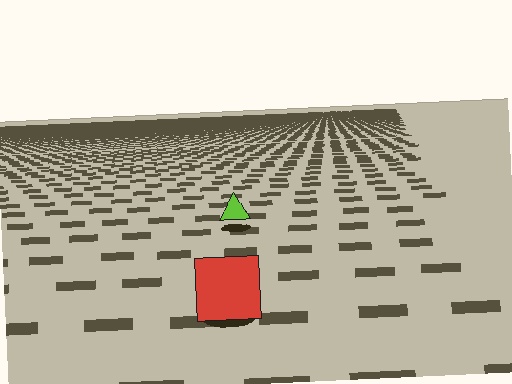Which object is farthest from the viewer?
The lime triangle is farthest from the viewer. It appears smaller and the ground texture around it is denser.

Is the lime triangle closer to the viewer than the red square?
No. The red square is closer — you can tell from the texture gradient: the ground texture is coarser near it.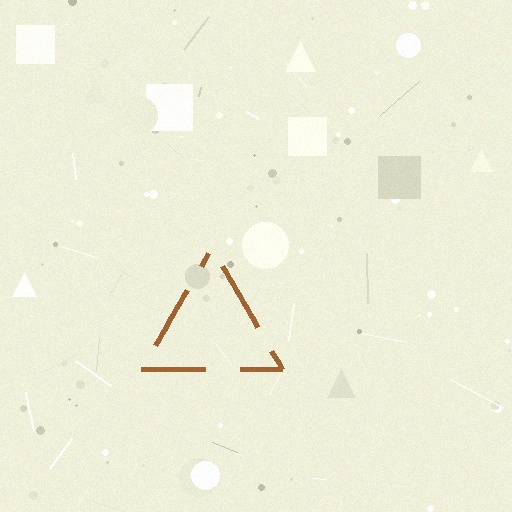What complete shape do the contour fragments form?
The contour fragments form a triangle.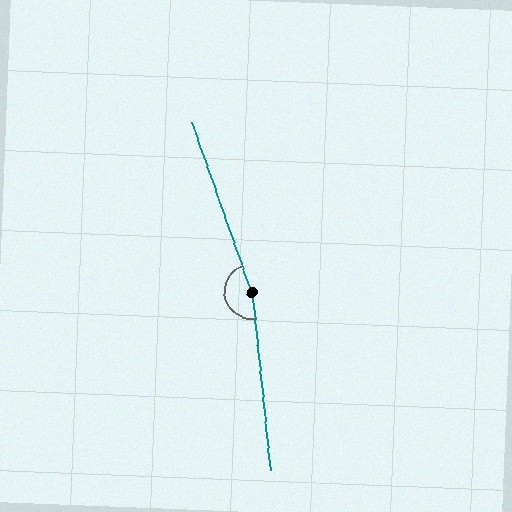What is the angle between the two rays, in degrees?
Approximately 166 degrees.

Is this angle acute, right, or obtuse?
It is obtuse.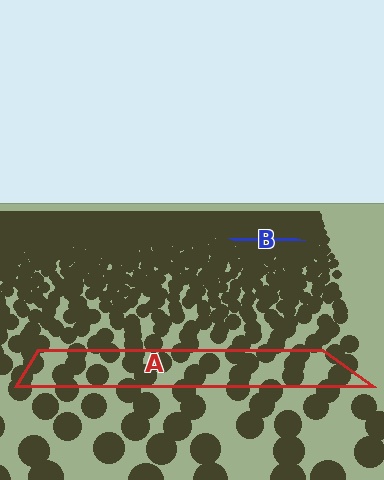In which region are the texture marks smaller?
The texture marks are smaller in region B, because it is farther away.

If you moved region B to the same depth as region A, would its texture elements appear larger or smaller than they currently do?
They would appear larger. At a closer depth, the same texture elements are projected at a bigger on-screen size.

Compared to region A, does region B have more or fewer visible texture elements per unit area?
Region B has more texture elements per unit area — they are packed more densely because it is farther away.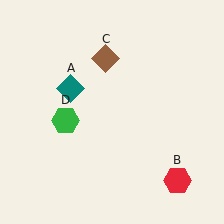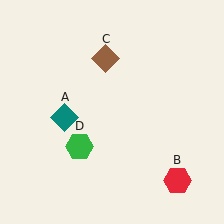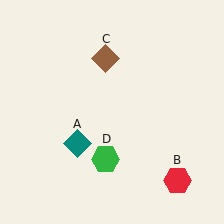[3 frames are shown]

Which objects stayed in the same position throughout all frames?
Red hexagon (object B) and brown diamond (object C) remained stationary.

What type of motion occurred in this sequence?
The teal diamond (object A), green hexagon (object D) rotated counterclockwise around the center of the scene.